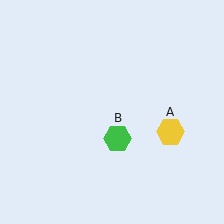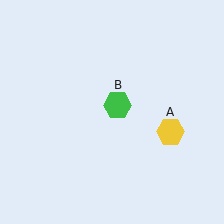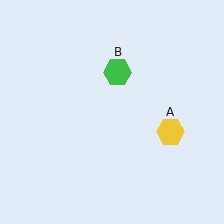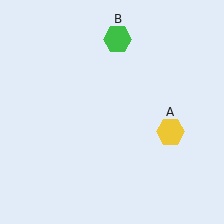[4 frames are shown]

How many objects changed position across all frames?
1 object changed position: green hexagon (object B).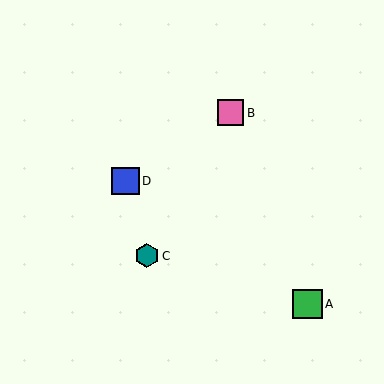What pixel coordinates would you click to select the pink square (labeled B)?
Click at (231, 113) to select the pink square B.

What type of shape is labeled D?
Shape D is a blue square.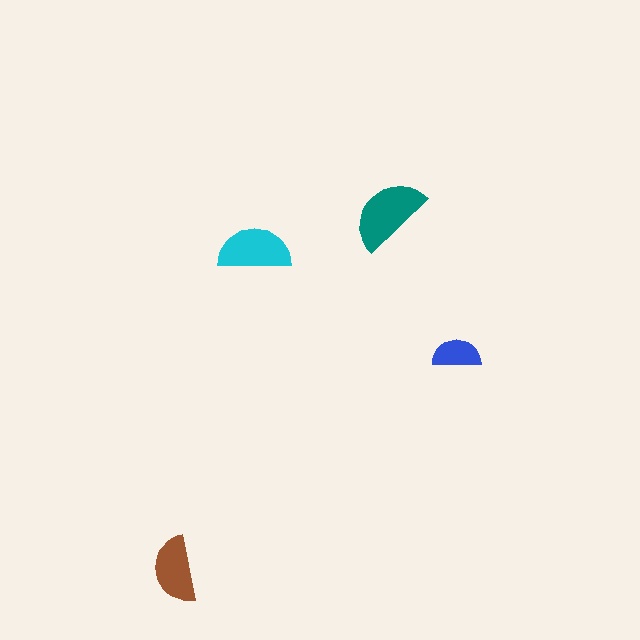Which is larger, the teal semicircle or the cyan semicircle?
The teal one.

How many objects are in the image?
There are 4 objects in the image.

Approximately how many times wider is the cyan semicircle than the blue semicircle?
About 1.5 times wider.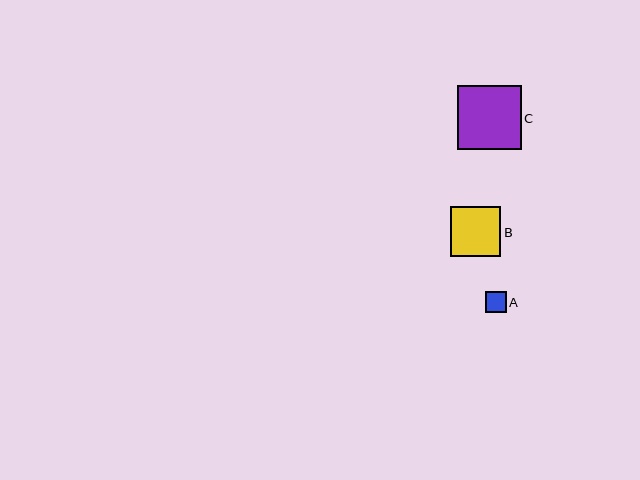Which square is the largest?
Square C is the largest with a size of approximately 64 pixels.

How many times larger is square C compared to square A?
Square C is approximately 3.1 times the size of square A.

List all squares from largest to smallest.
From largest to smallest: C, B, A.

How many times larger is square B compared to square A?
Square B is approximately 2.4 times the size of square A.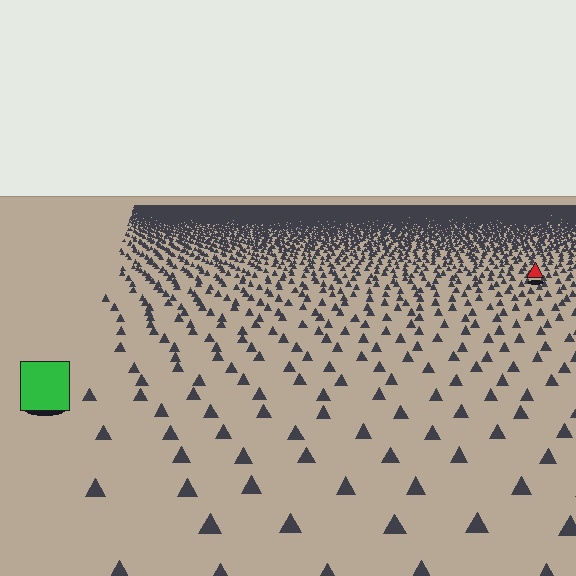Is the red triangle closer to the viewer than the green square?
No. The green square is closer — you can tell from the texture gradient: the ground texture is coarser near it.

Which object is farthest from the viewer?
The red triangle is farthest from the viewer. It appears smaller and the ground texture around it is denser.